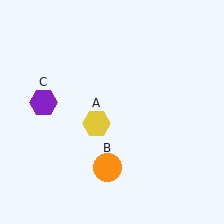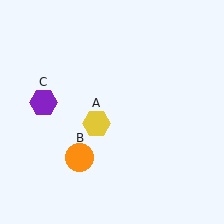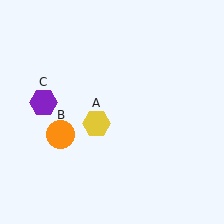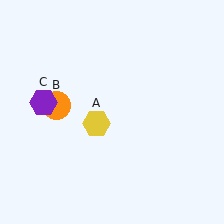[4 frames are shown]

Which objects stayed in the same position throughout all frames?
Yellow hexagon (object A) and purple hexagon (object C) remained stationary.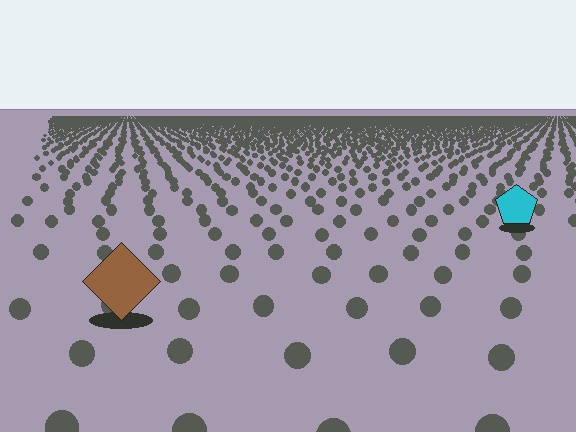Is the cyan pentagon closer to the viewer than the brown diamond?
No. The brown diamond is closer — you can tell from the texture gradient: the ground texture is coarser near it.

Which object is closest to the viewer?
The brown diamond is closest. The texture marks near it are larger and more spread out.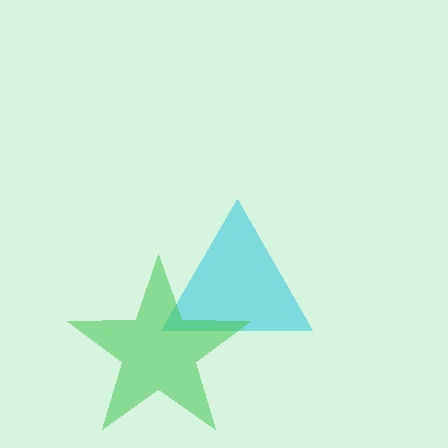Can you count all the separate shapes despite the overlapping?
Yes, there are 2 separate shapes.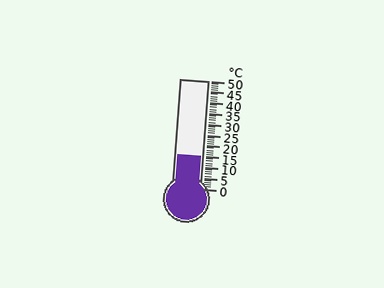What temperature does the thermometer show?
The thermometer shows approximately 15°C.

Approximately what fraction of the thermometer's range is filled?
The thermometer is filled to approximately 30% of its range.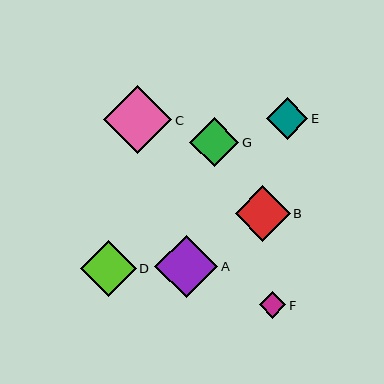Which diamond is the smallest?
Diamond F is the smallest with a size of approximately 27 pixels.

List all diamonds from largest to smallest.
From largest to smallest: C, A, D, B, G, E, F.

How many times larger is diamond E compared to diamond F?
Diamond E is approximately 1.6 times the size of diamond F.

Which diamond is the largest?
Diamond C is the largest with a size of approximately 68 pixels.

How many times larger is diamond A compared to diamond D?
Diamond A is approximately 1.1 times the size of diamond D.